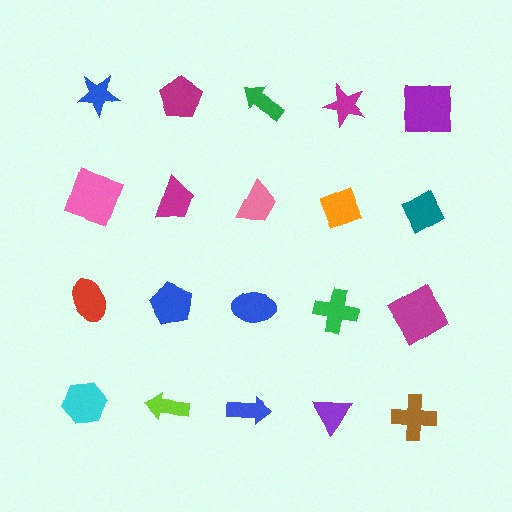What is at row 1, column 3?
A green arrow.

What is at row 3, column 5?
A magenta diamond.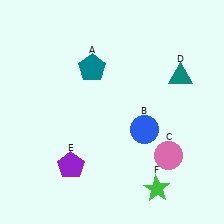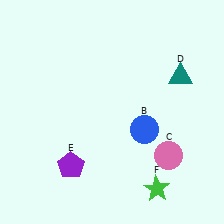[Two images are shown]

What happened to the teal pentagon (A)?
The teal pentagon (A) was removed in Image 2. It was in the top-left area of Image 1.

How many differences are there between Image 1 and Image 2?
There is 1 difference between the two images.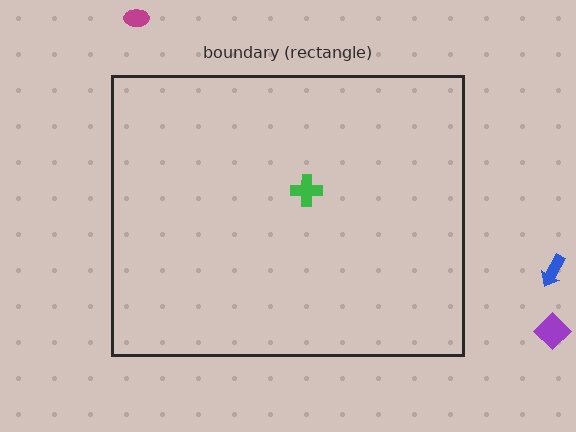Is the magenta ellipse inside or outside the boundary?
Outside.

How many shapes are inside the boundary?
1 inside, 3 outside.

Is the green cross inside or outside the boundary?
Inside.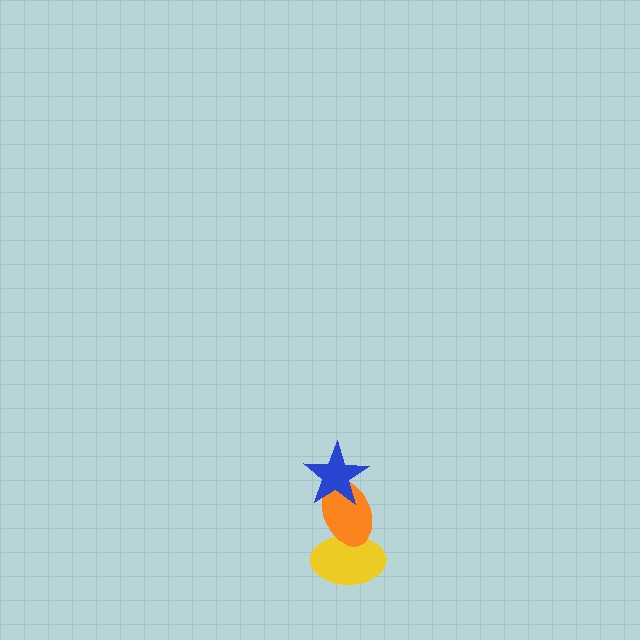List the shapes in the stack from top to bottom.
From top to bottom: the blue star, the orange ellipse, the yellow ellipse.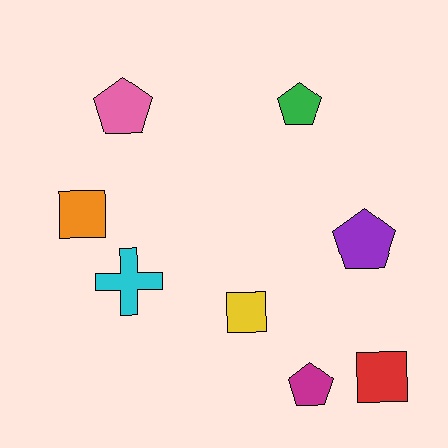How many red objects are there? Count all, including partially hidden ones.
There is 1 red object.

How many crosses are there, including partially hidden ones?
There is 1 cross.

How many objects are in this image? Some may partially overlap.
There are 8 objects.